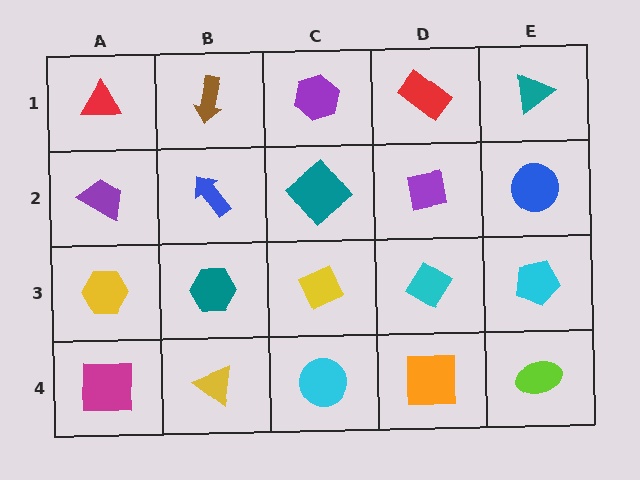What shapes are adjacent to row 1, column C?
A teal diamond (row 2, column C), a brown arrow (row 1, column B), a red rectangle (row 1, column D).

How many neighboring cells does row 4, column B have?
3.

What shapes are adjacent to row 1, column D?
A purple square (row 2, column D), a purple hexagon (row 1, column C), a teal triangle (row 1, column E).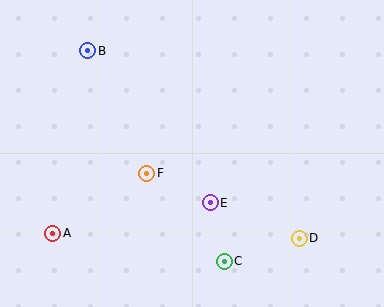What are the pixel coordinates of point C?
Point C is at (224, 261).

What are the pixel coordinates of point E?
Point E is at (210, 203).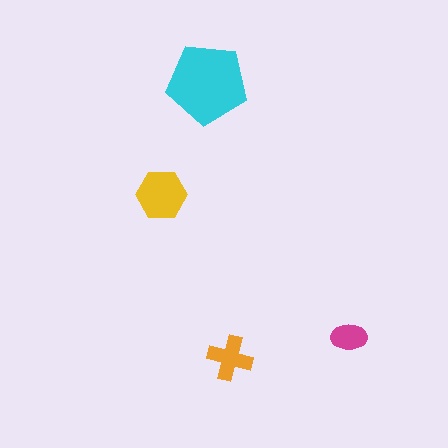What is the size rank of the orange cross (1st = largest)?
3rd.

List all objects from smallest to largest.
The magenta ellipse, the orange cross, the yellow hexagon, the cyan pentagon.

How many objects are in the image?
There are 4 objects in the image.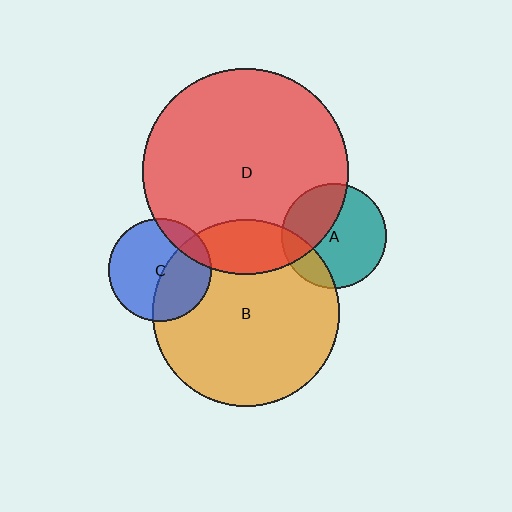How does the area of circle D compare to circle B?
Approximately 1.2 times.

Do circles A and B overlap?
Yes.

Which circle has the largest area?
Circle D (red).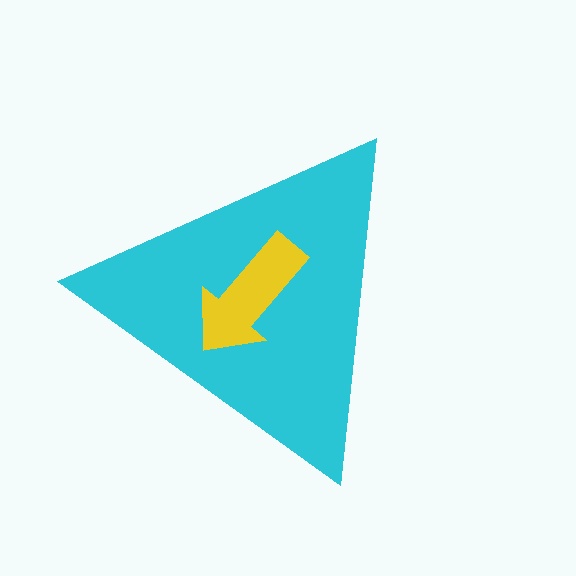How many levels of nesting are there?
2.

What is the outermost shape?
The cyan triangle.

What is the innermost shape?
The yellow arrow.